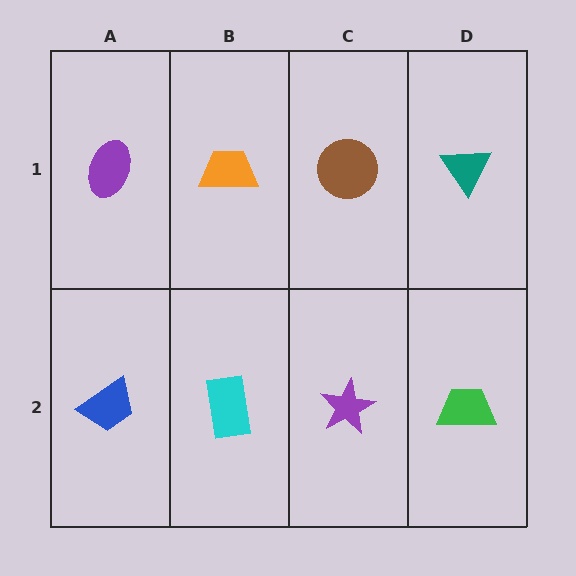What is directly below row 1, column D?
A green trapezoid.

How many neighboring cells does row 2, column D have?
2.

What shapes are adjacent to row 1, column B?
A cyan rectangle (row 2, column B), a purple ellipse (row 1, column A), a brown circle (row 1, column C).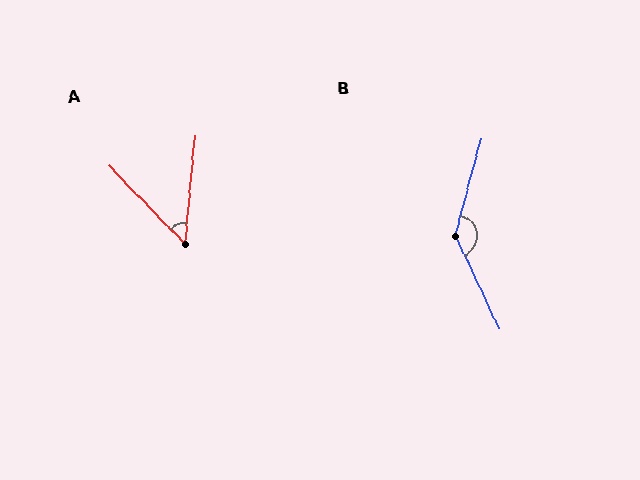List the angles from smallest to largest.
A (50°), B (140°).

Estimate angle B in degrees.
Approximately 140 degrees.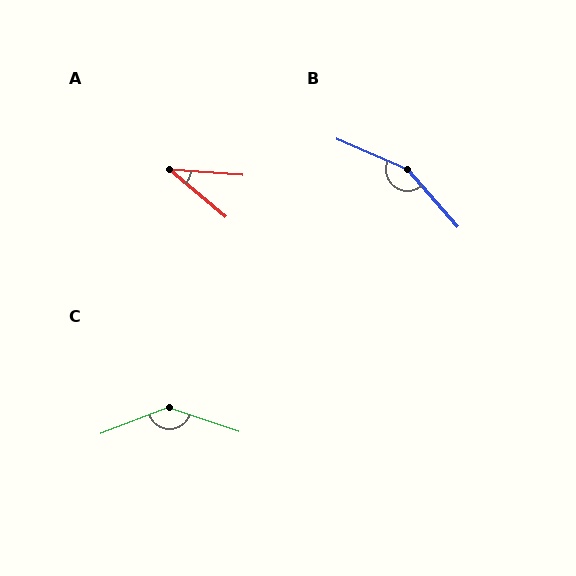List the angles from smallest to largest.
A (36°), C (140°), B (155°).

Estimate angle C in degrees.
Approximately 140 degrees.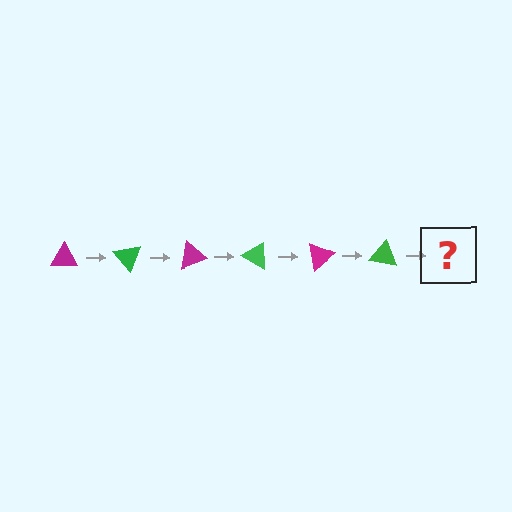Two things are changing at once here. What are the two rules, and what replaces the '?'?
The two rules are that it rotates 50 degrees each step and the color cycles through magenta and green. The '?' should be a magenta triangle, rotated 300 degrees from the start.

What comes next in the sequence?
The next element should be a magenta triangle, rotated 300 degrees from the start.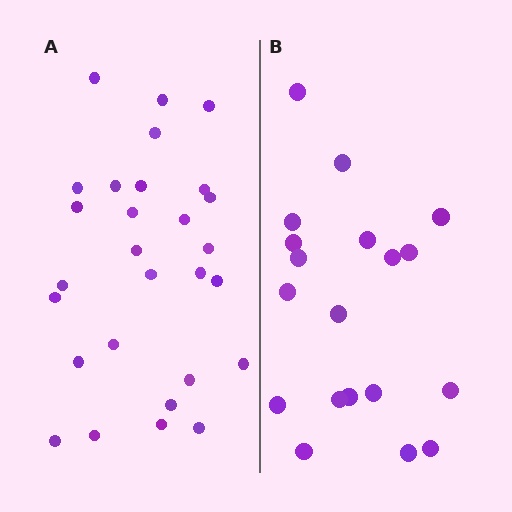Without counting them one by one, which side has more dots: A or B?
Region A (the left region) has more dots.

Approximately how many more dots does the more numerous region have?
Region A has roughly 8 or so more dots than region B.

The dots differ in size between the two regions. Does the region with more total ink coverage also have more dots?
No. Region B has more total ink coverage because its dots are larger, but region A actually contains more individual dots. Total area can be misleading — the number of items is what matters here.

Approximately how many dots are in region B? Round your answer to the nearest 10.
About 20 dots. (The exact count is 19, which rounds to 20.)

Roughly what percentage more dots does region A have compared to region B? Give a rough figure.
About 45% more.